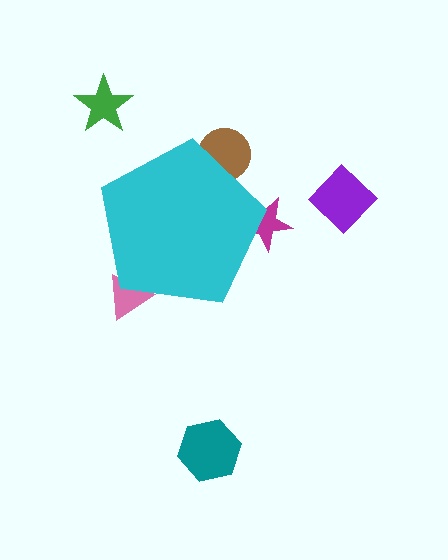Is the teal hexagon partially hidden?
No, the teal hexagon is fully visible.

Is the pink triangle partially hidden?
Yes, the pink triangle is partially hidden behind the cyan pentagon.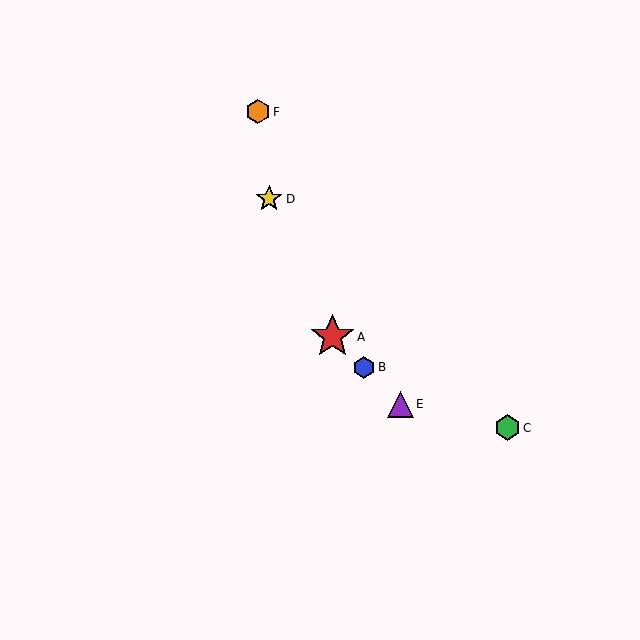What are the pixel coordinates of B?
Object B is at (364, 368).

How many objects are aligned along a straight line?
3 objects (A, B, E) are aligned along a straight line.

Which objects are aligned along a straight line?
Objects A, B, E are aligned along a straight line.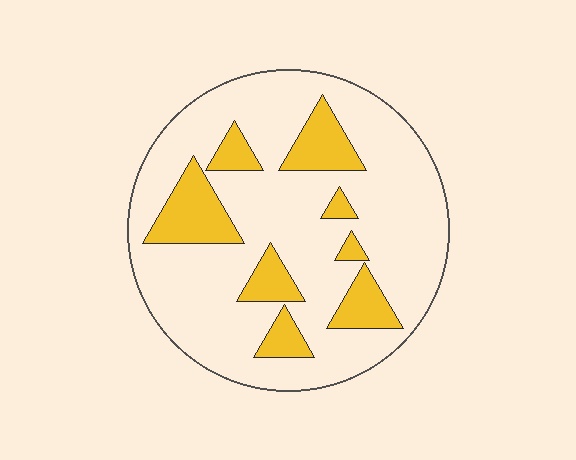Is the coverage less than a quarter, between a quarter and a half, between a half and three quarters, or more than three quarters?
Less than a quarter.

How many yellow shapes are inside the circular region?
8.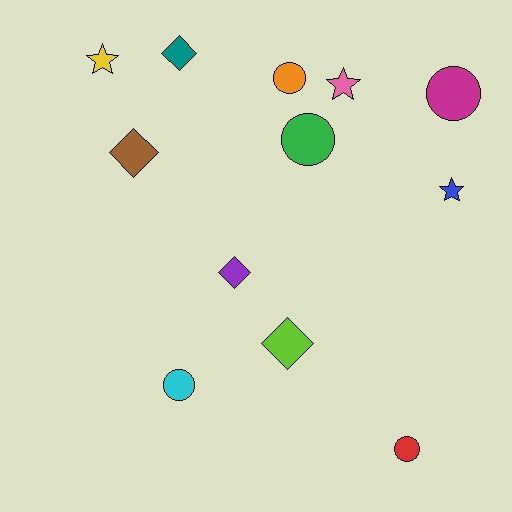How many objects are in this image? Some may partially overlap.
There are 12 objects.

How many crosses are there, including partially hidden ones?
There are no crosses.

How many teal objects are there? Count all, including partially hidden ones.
There is 1 teal object.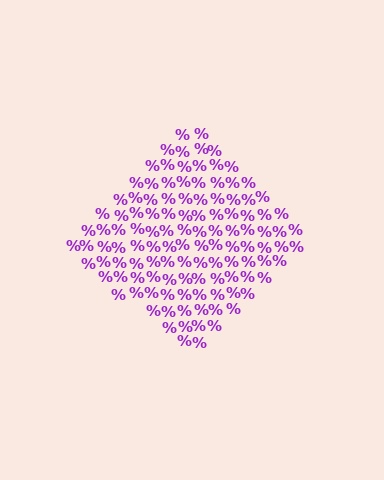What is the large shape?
The large shape is a diamond.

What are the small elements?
The small elements are percent signs.